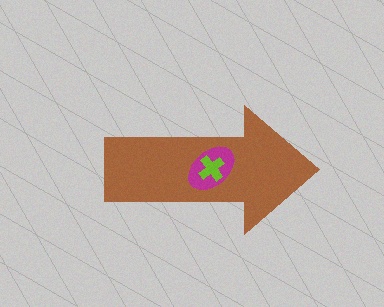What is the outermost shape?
The brown arrow.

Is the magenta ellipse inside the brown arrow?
Yes.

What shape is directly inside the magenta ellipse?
The lime cross.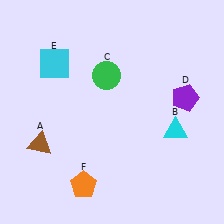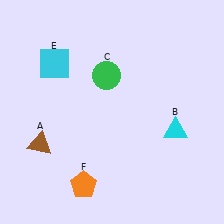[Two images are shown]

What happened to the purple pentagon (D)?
The purple pentagon (D) was removed in Image 2. It was in the top-right area of Image 1.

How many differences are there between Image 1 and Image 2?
There is 1 difference between the two images.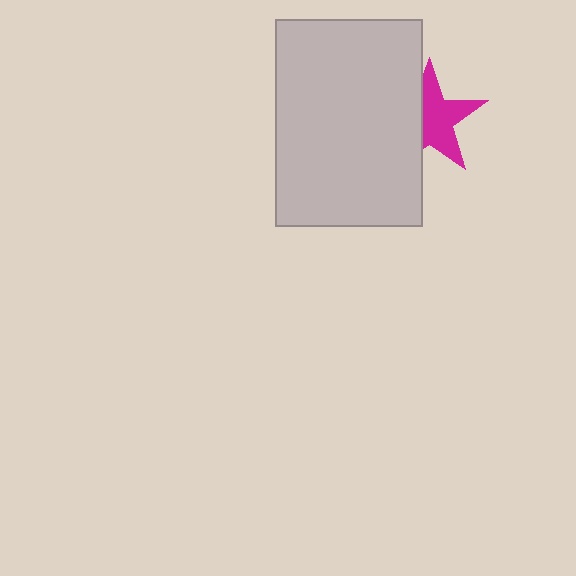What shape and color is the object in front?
The object in front is a light gray rectangle.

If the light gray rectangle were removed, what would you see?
You would see the complete magenta star.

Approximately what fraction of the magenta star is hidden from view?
Roughly 40% of the magenta star is hidden behind the light gray rectangle.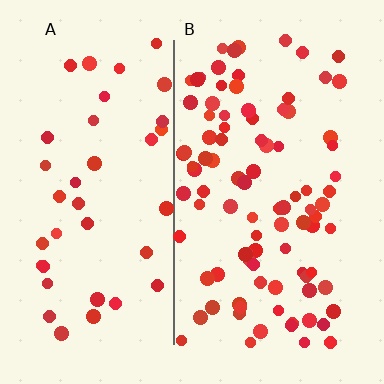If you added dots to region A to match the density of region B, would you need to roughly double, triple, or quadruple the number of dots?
Approximately double.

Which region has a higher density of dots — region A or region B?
B (the right).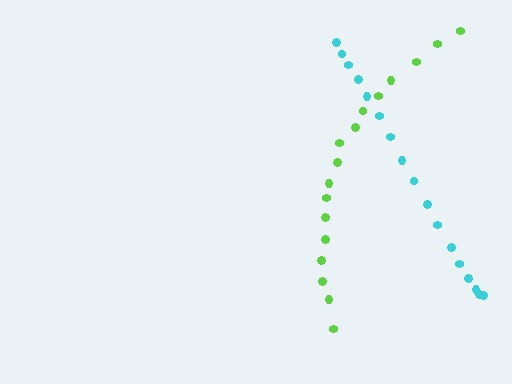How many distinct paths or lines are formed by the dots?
There are 2 distinct paths.